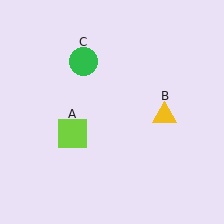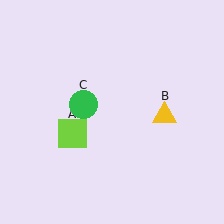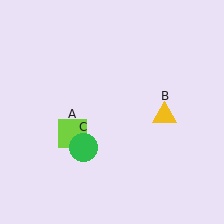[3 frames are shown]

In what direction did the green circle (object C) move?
The green circle (object C) moved down.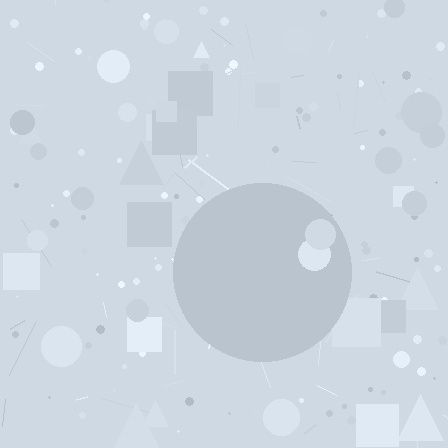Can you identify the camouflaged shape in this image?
The camouflaged shape is a circle.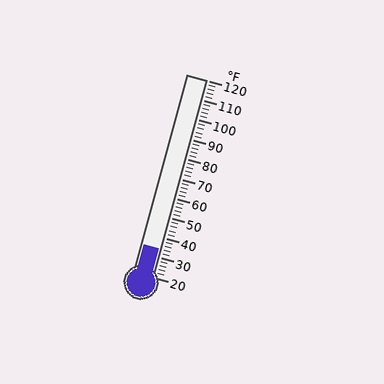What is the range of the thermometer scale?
The thermometer scale ranges from 20°F to 120°F.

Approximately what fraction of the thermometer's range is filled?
The thermometer is filled to approximately 15% of its range.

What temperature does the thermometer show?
The thermometer shows approximately 34°F.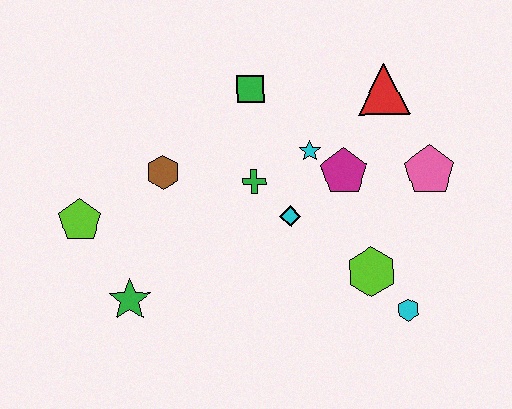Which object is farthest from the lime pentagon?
The pink pentagon is farthest from the lime pentagon.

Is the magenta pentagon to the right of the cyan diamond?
Yes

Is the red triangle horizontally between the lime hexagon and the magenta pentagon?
No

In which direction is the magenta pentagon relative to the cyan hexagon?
The magenta pentagon is above the cyan hexagon.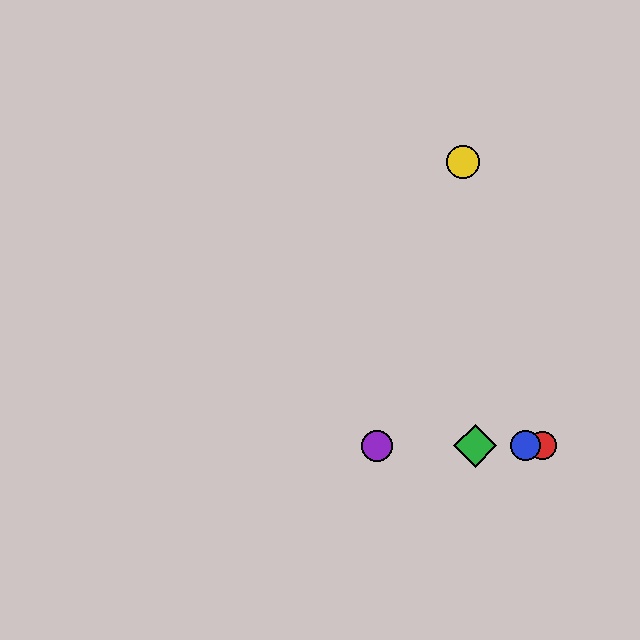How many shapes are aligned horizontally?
4 shapes (the red circle, the blue circle, the green diamond, the purple circle) are aligned horizontally.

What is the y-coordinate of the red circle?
The red circle is at y≈446.